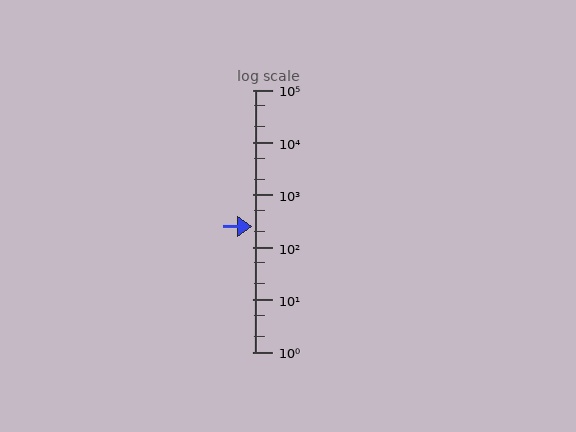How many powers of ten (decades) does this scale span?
The scale spans 5 decades, from 1 to 100000.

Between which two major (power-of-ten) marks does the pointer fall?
The pointer is between 100 and 1000.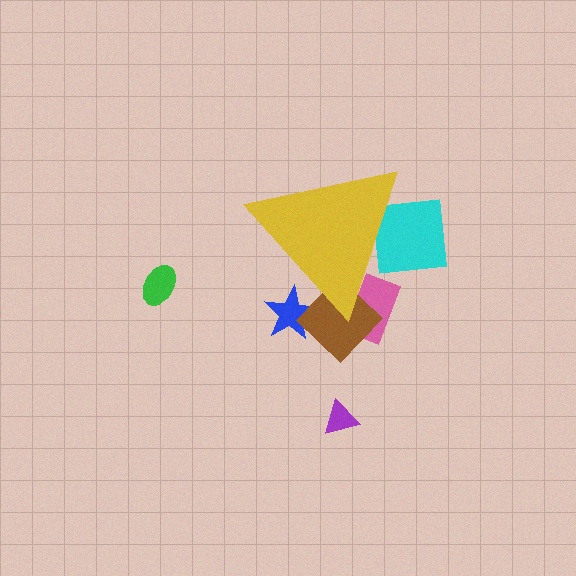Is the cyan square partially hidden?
Yes, the cyan square is partially hidden behind the yellow triangle.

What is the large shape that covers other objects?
A yellow triangle.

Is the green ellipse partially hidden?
No, the green ellipse is fully visible.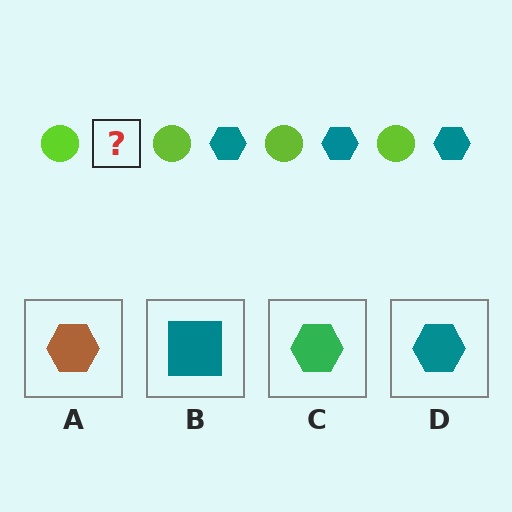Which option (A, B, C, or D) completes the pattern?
D.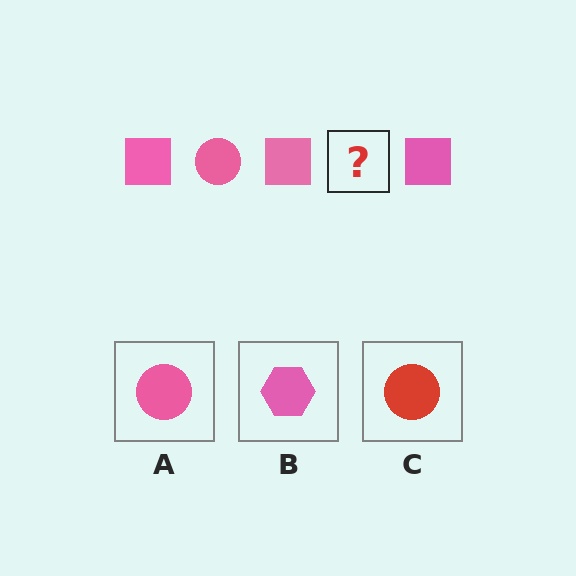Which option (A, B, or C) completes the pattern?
A.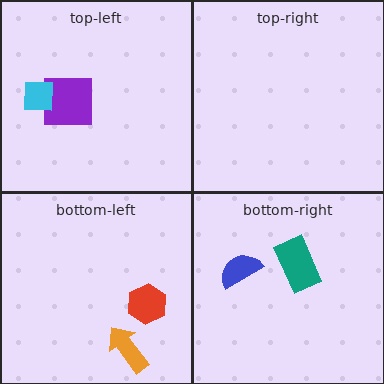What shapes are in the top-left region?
The purple square, the cyan square.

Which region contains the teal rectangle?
The bottom-right region.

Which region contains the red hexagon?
The bottom-left region.